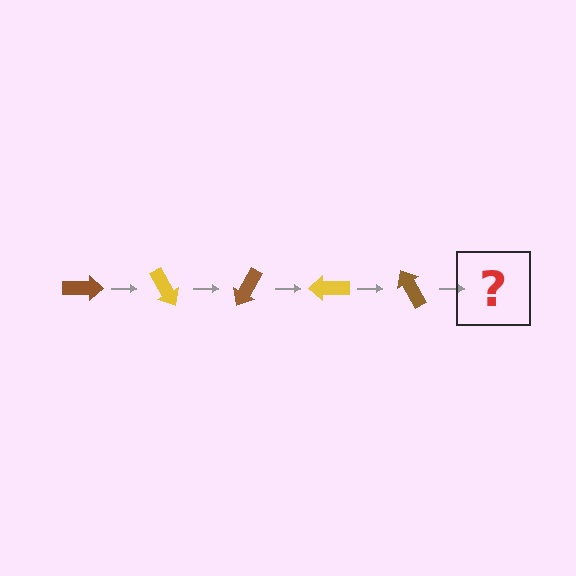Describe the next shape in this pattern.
It should be a yellow arrow, rotated 300 degrees from the start.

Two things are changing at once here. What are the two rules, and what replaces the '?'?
The two rules are that it rotates 60 degrees each step and the color cycles through brown and yellow. The '?' should be a yellow arrow, rotated 300 degrees from the start.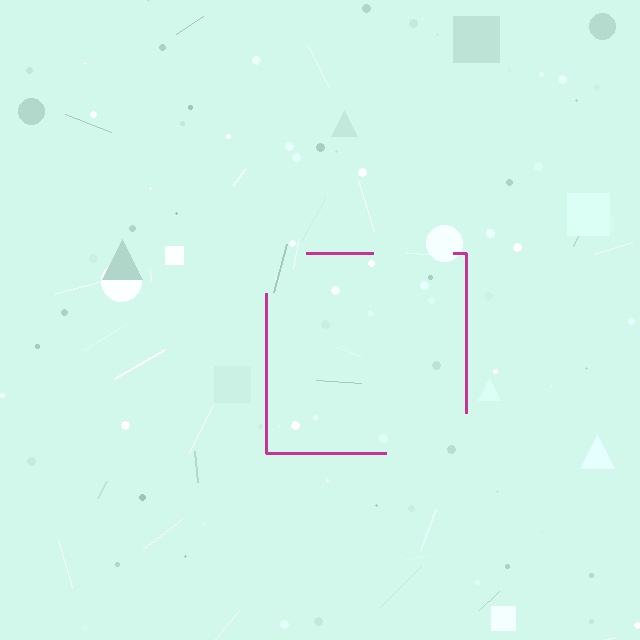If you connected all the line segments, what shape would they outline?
They would outline a square.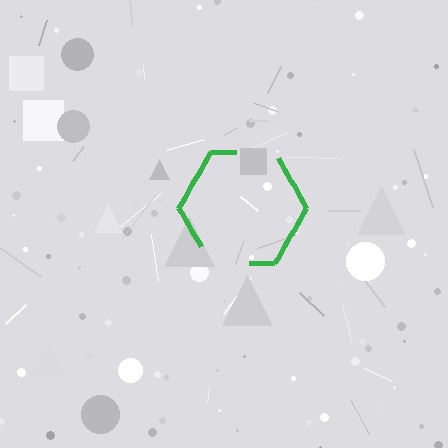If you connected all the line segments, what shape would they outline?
They would outline a hexagon.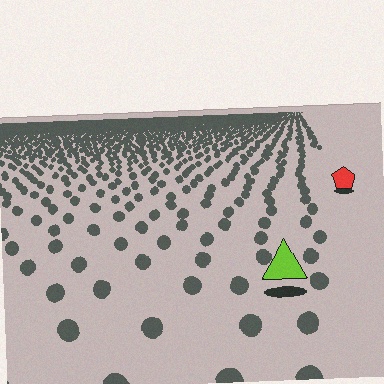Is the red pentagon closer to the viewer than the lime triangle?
No. The lime triangle is closer — you can tell from the texture gradient: the ground texture is coarser near it.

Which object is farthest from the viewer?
The red pentagon is farthest from the viewer. It appears smaller and the ground texture around it is denser.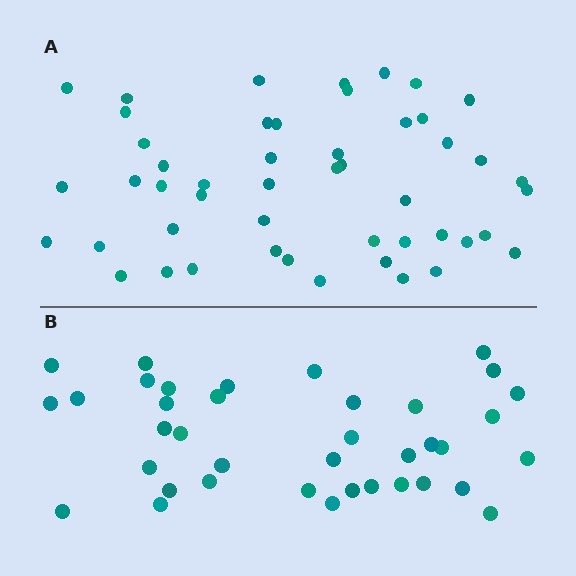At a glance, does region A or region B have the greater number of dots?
Region A (the top region) has more dots.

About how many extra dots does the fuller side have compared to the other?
Region A has roughly 12 or so more dots than region B.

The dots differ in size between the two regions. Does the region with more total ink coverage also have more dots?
No. Region B has more total ink coverage because its dots are larger, but region A actually contains more individual dots. Total area can be misleading — the number of items is what matters here.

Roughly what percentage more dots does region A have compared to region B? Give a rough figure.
About 30% more.